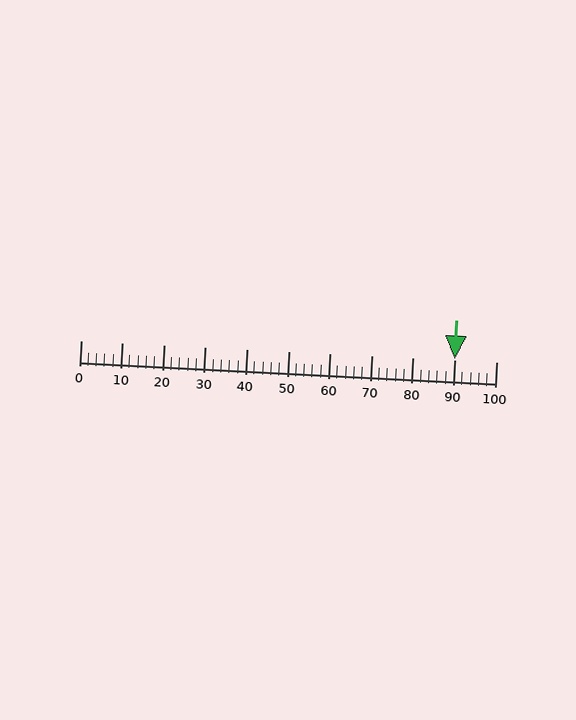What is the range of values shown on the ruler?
The ruler shows values from 0 to 100.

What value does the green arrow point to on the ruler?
The green arrow points to approximately 90.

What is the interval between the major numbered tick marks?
The major tick marks are spaced 10 units apart.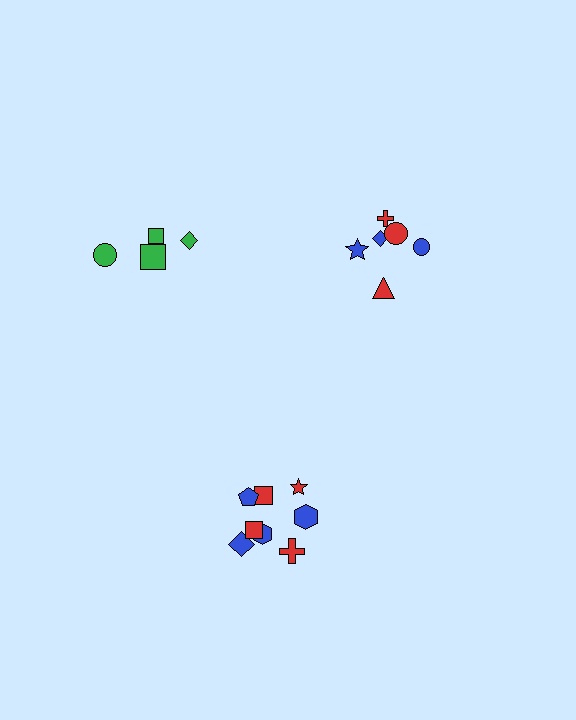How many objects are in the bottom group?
There are 8 objects.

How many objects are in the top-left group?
There are 4 objects.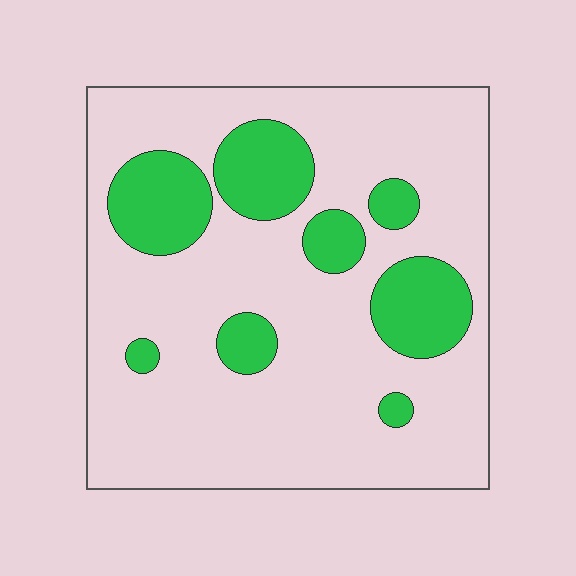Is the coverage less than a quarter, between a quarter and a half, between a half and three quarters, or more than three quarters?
Less than a quarter.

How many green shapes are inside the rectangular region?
8.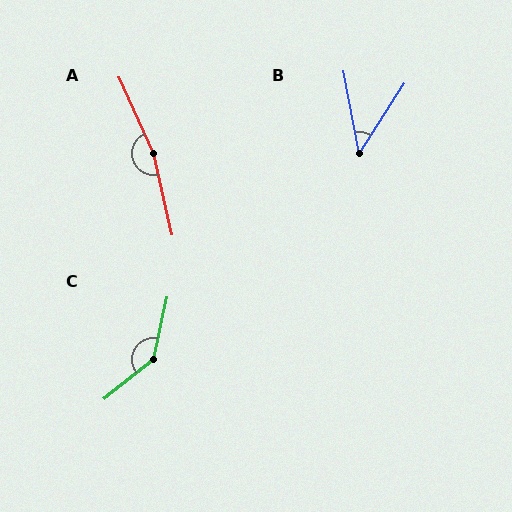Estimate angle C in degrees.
Approximately 140 degrees.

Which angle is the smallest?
B, at approximately 44 degrees.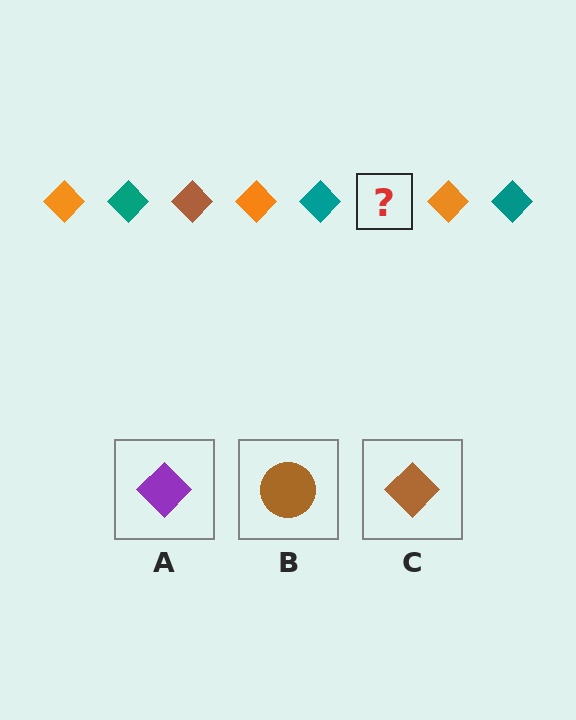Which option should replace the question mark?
Option C.